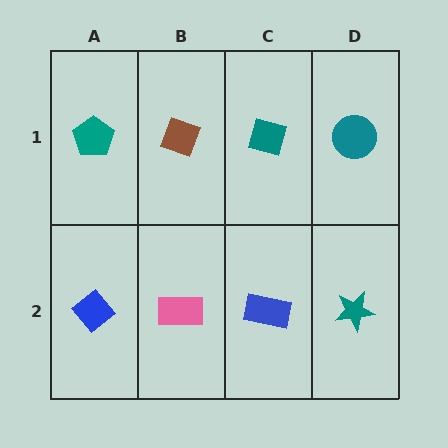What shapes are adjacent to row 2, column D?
A teal circle (row 1, column D), a blue rectangle (row 2, column C).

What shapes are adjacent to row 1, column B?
A pink rectangle (row 2, column B), a teal pentagon (row 1, column A), a teal diamond (row 1, column C).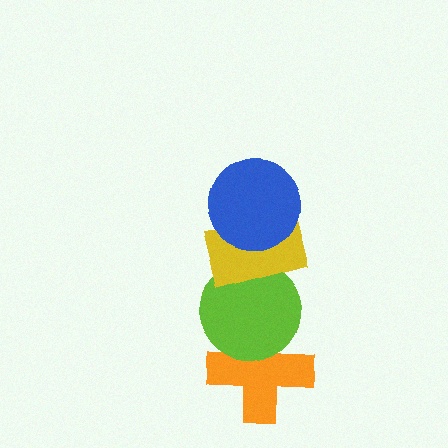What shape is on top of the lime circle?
The yellow rectangle is on top of the lime circle.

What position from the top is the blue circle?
The blue circle is 1st from the top.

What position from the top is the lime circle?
The lime circle is 3rd from the top.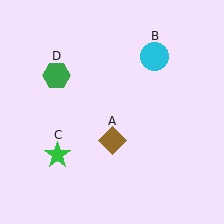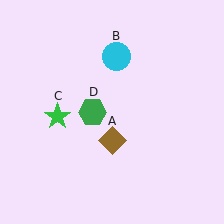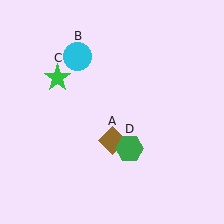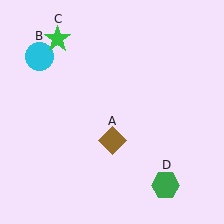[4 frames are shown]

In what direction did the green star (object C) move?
The green star (object C) moved up.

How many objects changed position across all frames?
3 objects changed position: cyan circle (object B), green star (object C), green hexagon (object D).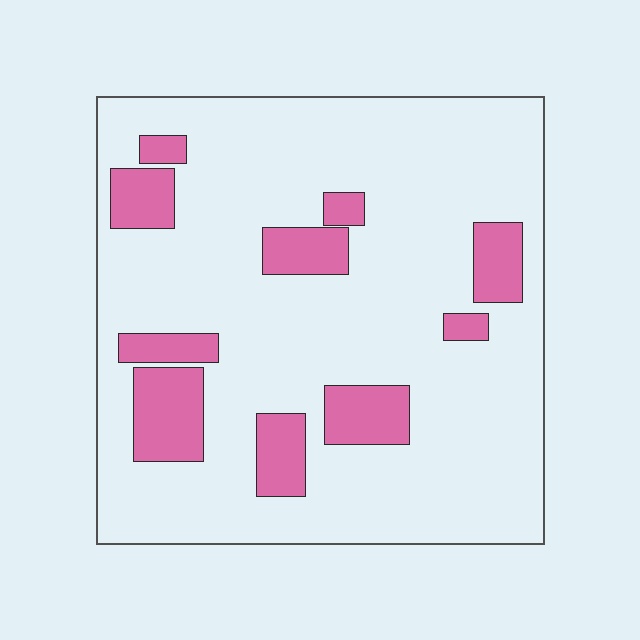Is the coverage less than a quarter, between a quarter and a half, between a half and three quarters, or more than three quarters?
Less than a quarter.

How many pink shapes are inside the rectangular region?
10.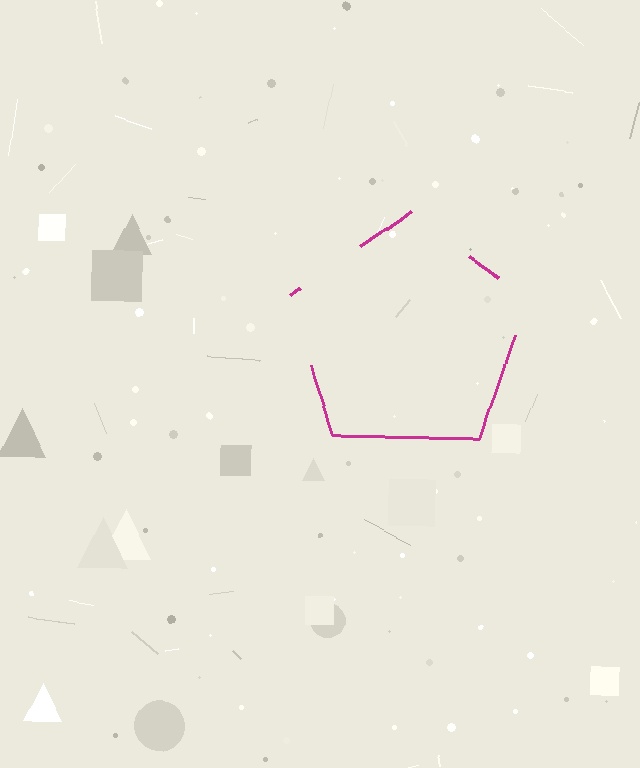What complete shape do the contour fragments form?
The contour fragments form a pentagon.